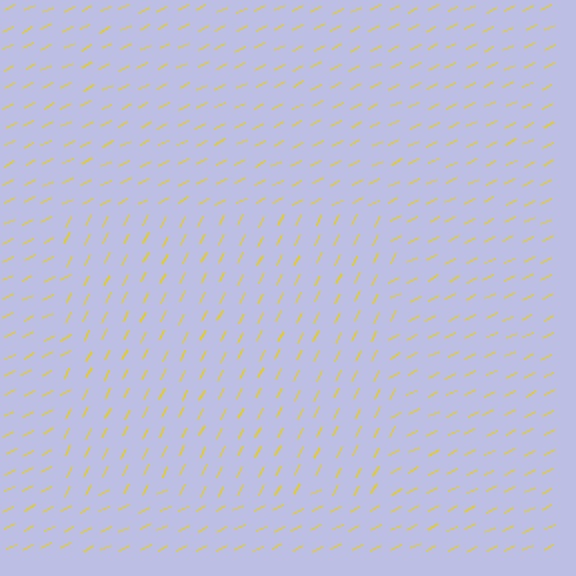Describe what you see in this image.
The image is filled with small yellow line segments. A rectangle region in the image has lines oriented differently from the surrounding lines, creating a visible texture boundary.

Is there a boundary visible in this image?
Yes, there is a texture boundary formed by a change in line orientation.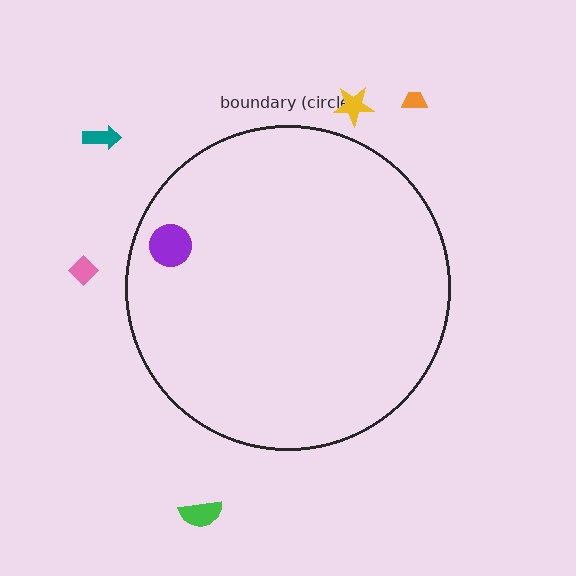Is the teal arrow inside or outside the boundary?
Outside.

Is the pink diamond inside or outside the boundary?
Outside.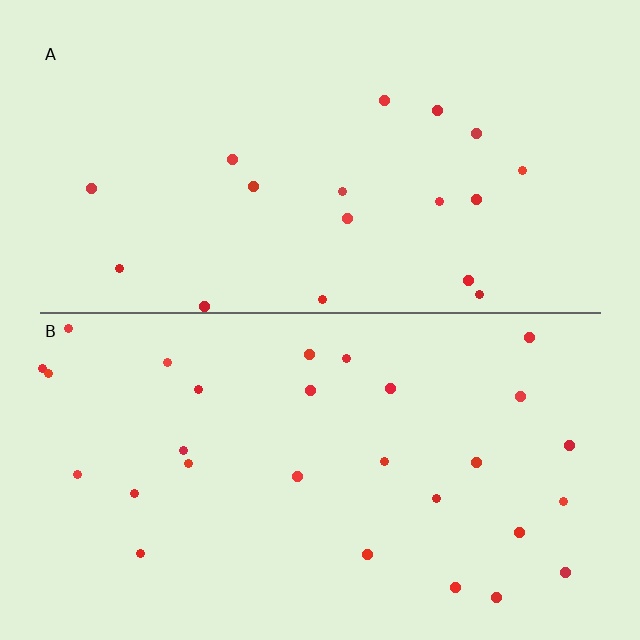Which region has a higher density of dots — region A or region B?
B (the bottom).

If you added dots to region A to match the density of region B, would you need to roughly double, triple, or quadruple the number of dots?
Approximately double.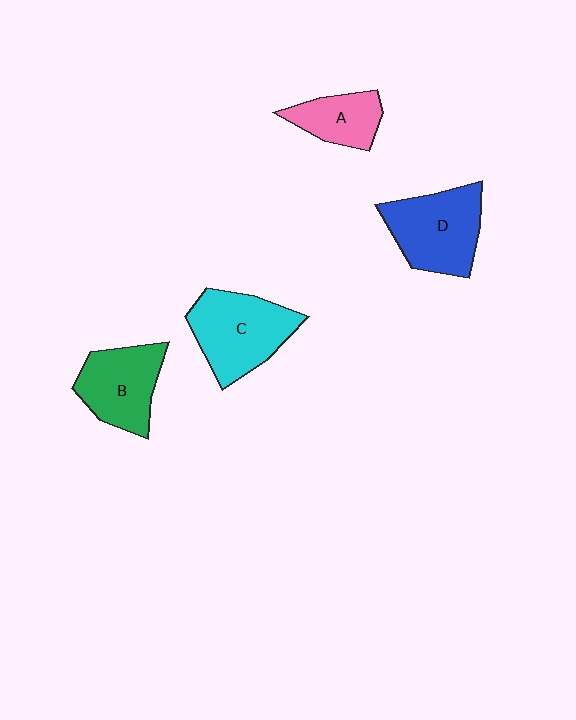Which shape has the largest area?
Shape C (cyan).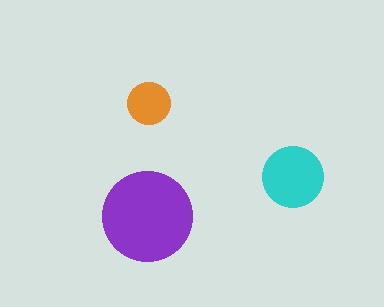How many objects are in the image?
There are 3 objects in the image.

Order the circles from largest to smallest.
the purple one, the cyan one, the orange one.